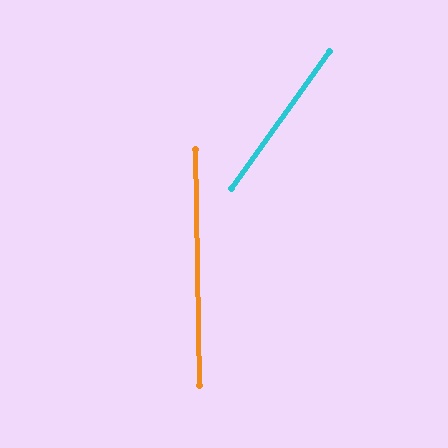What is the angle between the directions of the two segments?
Approximately 37 degrees.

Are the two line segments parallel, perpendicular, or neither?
Neither parallel nor perpendicular — they differ by about 37°.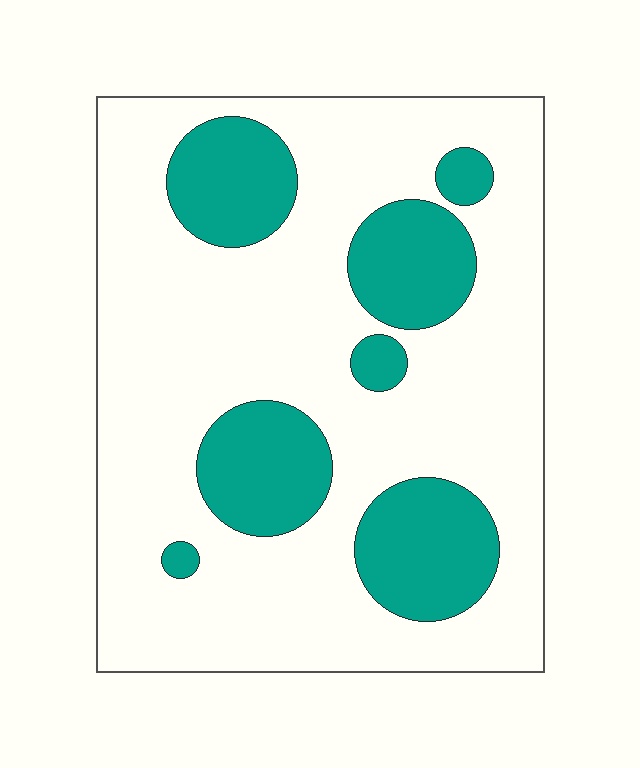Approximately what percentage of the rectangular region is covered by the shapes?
Approximately 25%.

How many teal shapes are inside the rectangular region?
7.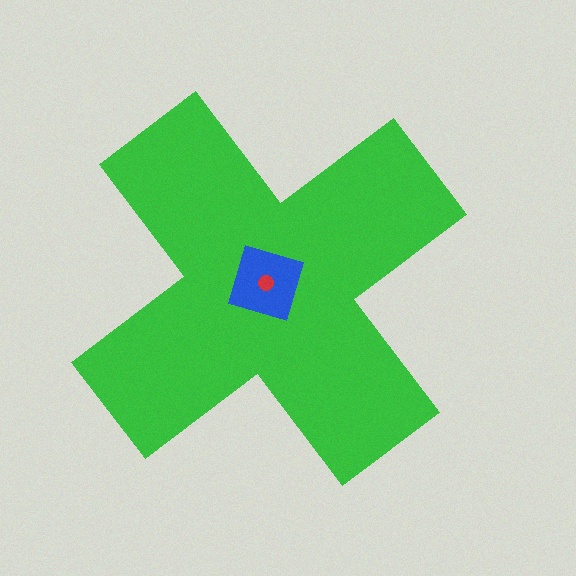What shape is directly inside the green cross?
The blue square.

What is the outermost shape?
The green cross.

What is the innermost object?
The red circle.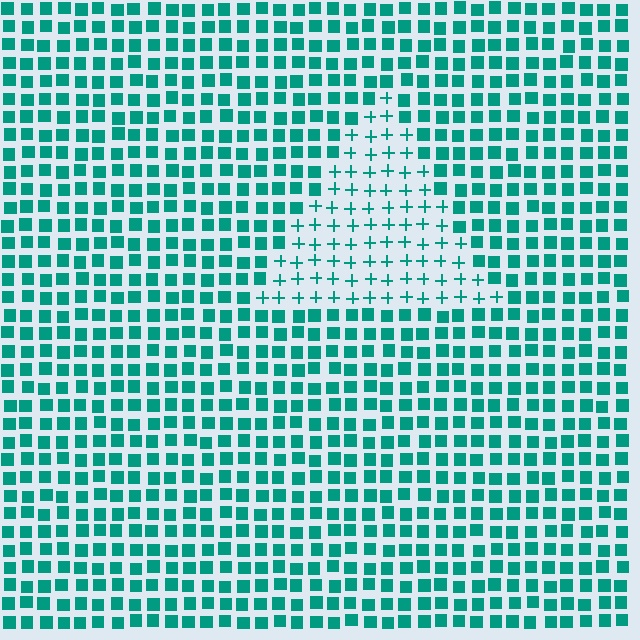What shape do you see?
I see a triangle.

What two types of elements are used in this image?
The image uses plus signs inside the triangle region and squares outside it.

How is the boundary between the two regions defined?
The boundary is defined by a change in element shape: plus signs inside vs. squares outside. All elements share the same color and spacing.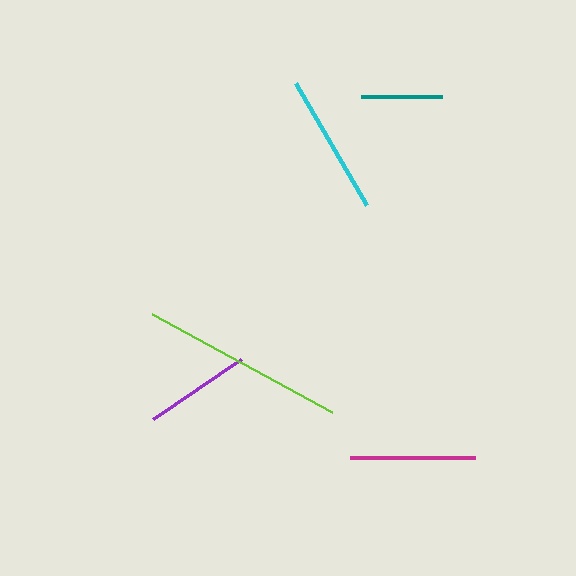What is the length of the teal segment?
The teal segment is approximately 81 pixels long.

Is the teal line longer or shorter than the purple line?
The purple line is longer than the teal line.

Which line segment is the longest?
The lime line is the longest at approximately 205 pixels.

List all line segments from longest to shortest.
From longest to shortest: lime, cyan, magenta, purple, teal.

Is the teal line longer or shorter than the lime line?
The lime line is longer than the teal line.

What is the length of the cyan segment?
The cyan segment is approximately 142 pixels long.